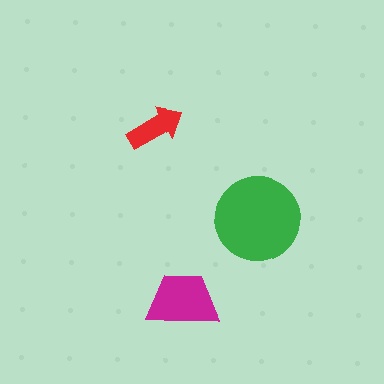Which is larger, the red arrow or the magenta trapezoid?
The magenta trapezoid.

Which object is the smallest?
The red arrow.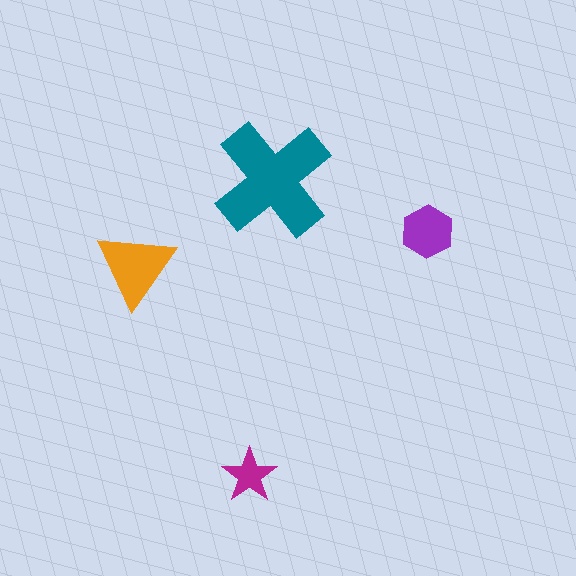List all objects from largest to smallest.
The teal cross, the orange triangle, the purple hexagon, the magenta star.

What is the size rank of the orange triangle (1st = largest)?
2nd.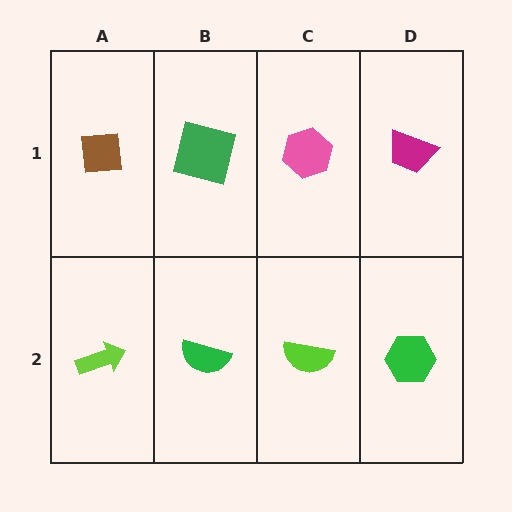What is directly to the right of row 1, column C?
A magenta trapezoid.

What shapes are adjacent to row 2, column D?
A magenta trapezoid (row 1, column D), a lime semicircle (row 2, column C).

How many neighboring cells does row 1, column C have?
3.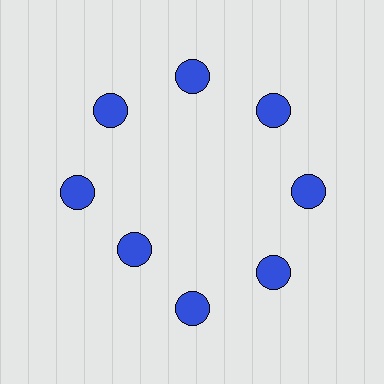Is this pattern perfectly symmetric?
No. The 8 blue circles are arranged in a ring, but one element near the 8 o'clock position is pulled inward toward the center, breaking the 8-fold rotational symmetry.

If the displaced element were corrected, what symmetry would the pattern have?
It would have 8-fold rotational symmetry — the pattern would map onto itself every 45 degrees.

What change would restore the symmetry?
The symmetry would be restored by moving it outward, back onto the ring so that all 8 circles sit at equal angles and equal distance from the center.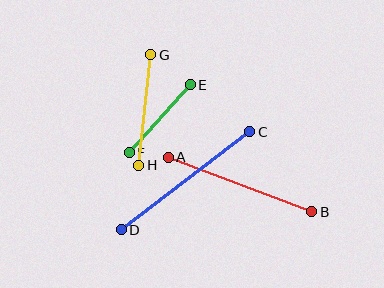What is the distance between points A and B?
The distance is approximately 153 pixels.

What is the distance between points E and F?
The distance is approximately 91 pixels.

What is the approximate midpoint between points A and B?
The midpoint is at approximately (240, 184) pixels.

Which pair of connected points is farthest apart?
Points C and D are farthest apart.